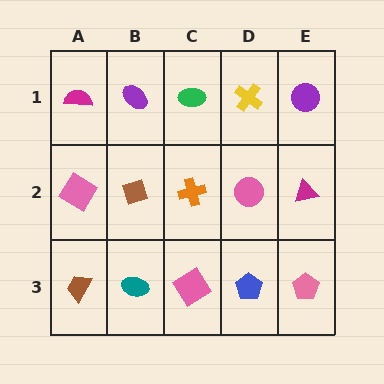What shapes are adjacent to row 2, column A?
A magenta semicircle (row 1, column A), a brown trapezoid (row 3, column A), a brown diamond (row 2, column B).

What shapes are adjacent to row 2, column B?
A purple ellipse (row 1, column B), a teal ellipse (row 3, column B), a pink diamond (row 2, column A), an orange cross (row 2, column C).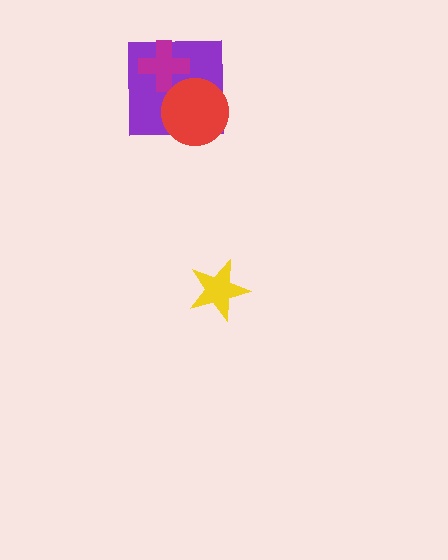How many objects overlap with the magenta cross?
1 object overlaps with the magenta cross.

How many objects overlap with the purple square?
2 objects overlap with the purple square.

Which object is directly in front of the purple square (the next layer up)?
The magenta cross is directly in front of the purple square.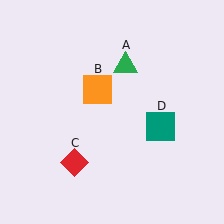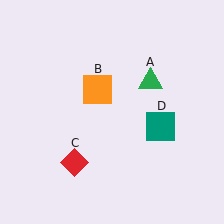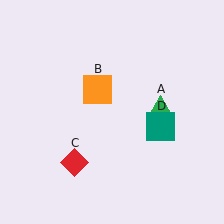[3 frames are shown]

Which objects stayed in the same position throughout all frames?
Orange square (object B) and red diamond (object C) and teal square (object D) remained stationary.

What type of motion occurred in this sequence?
The green triangle (object A) rotated clockwise around the center of the scene.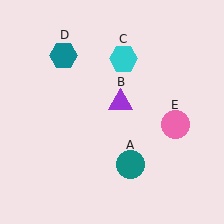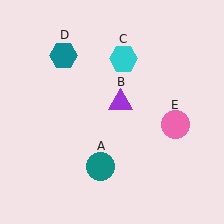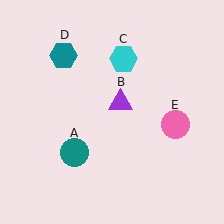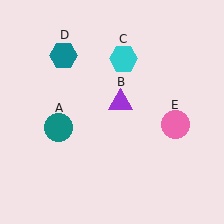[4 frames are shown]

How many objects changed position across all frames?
1 object changed position: teal circle (object A).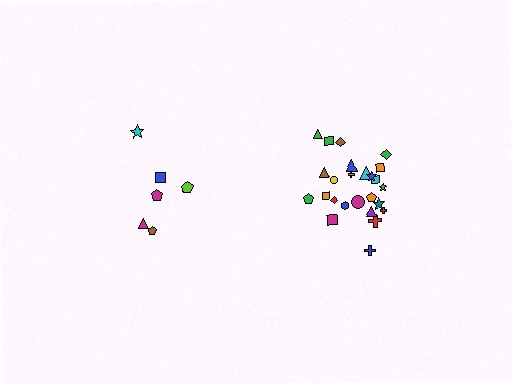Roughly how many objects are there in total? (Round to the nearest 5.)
Roughly 30 objects in total.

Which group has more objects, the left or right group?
The right group.